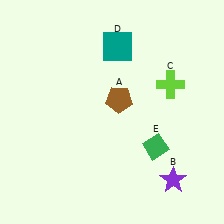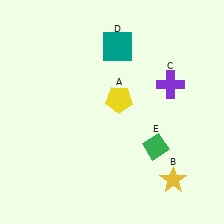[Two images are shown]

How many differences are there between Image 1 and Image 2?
There are 3 differences between the two images.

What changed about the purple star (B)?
In Image 1, B is purple. In Image 2, it changed to yellow.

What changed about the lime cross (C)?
In Image 1, C is lime. In Image 2, it changed to purple.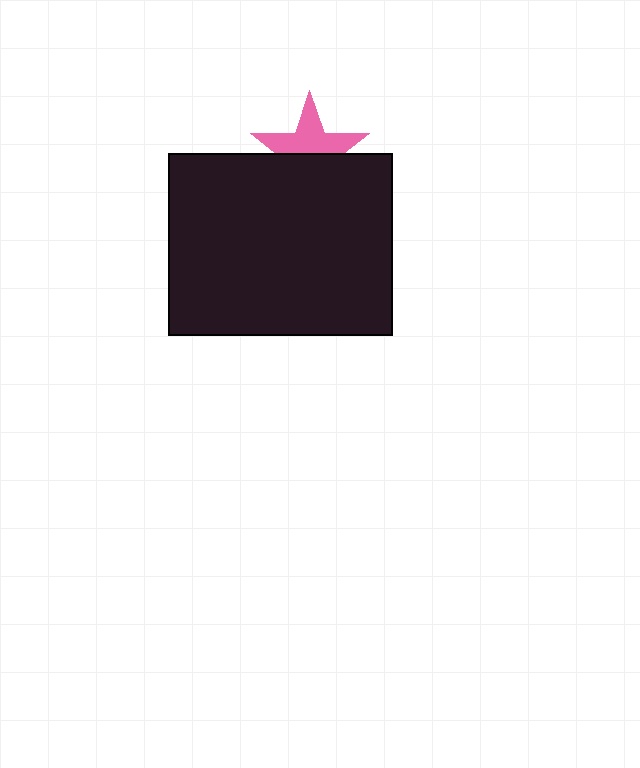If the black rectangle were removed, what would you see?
You would see the complete pink star.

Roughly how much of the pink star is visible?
About half of it is visible (roughly 54%).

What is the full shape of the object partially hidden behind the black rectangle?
The partially hidden object is a pink star.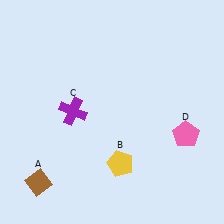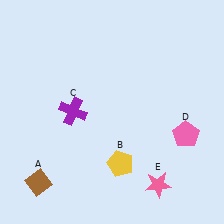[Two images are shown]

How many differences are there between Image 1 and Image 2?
There is 1 difference between the two images.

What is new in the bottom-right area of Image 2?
A pink star (E) was added in the bottom-right area of Image 2.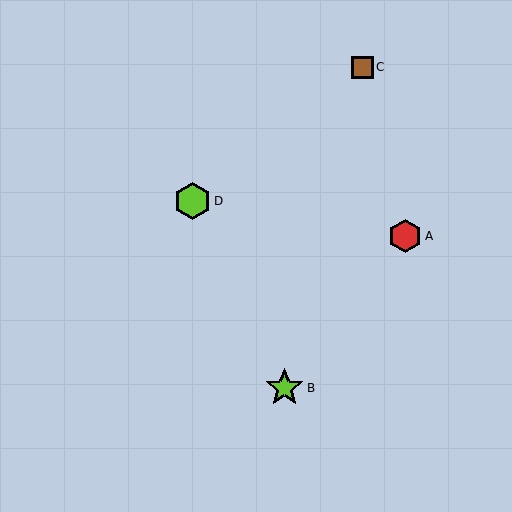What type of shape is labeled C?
Shape C is a brown square.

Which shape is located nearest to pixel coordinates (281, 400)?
The lime star (labeled B) at (285, 388) is nearest to that location.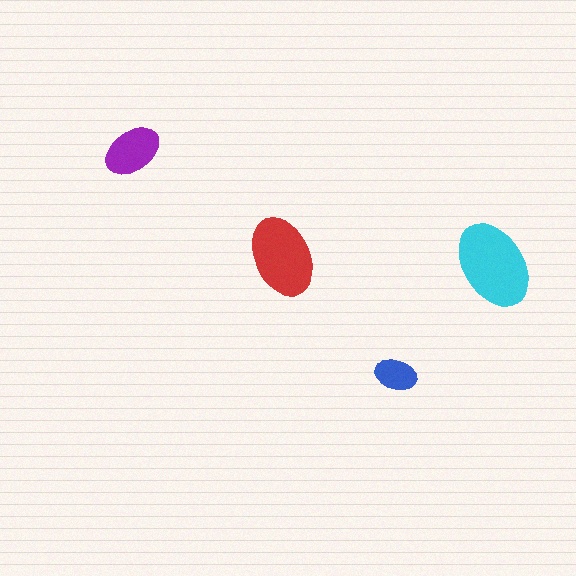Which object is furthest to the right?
The cyan ellipse is rightmost.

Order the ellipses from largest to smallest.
the cyan one, the red one, the purple one, the blue one.